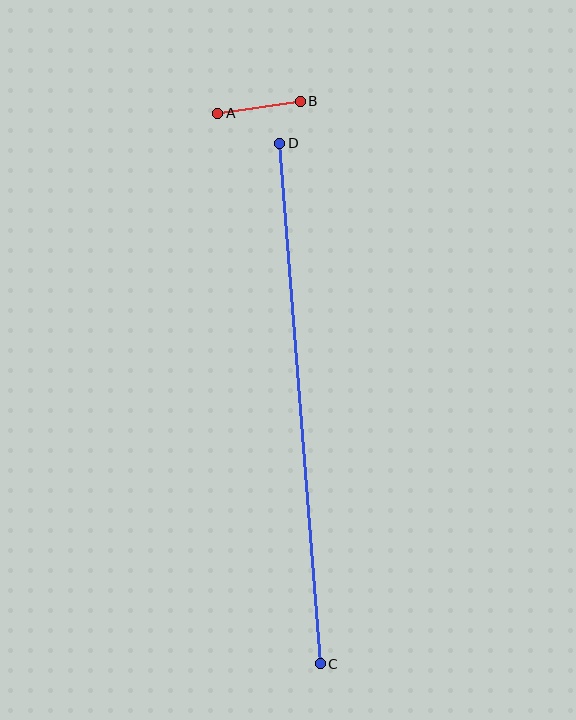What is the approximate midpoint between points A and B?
The midpoint is at approximately (259, 107) pixels.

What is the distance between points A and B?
The distance is approximately 83 pixels.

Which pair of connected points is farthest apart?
Points C and D are farthest apart.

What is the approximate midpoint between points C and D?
The midpoint is at approximately (300, 403) pixels.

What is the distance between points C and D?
The distance is approximately 522 pixels.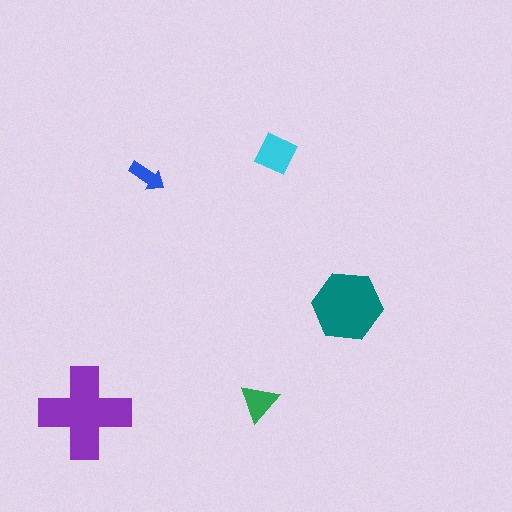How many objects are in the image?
There are 5 objects in the image.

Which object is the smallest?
The blue arrow.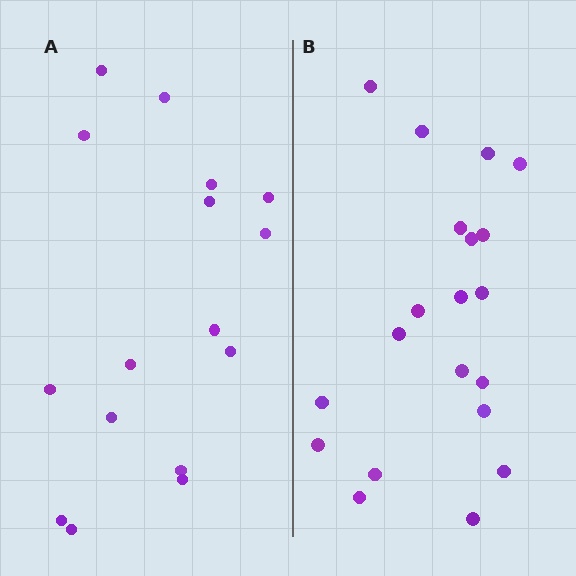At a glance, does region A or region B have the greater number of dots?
Region B (the right region) has more dots.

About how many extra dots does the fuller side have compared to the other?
Region B has about 4 more dots than region A.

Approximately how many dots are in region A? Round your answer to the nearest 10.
About 20 dots. (The exact count is 16, which rounds to 20.)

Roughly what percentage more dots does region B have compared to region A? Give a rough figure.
About 25% more.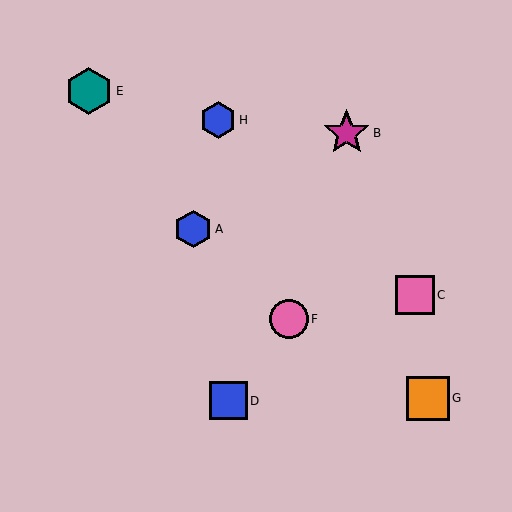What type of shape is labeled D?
Shape D is a blue square.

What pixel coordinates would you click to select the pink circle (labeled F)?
Click at (289, 319) to select the pink circle F.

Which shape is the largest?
The teal hexagon (labeled E) is the largest.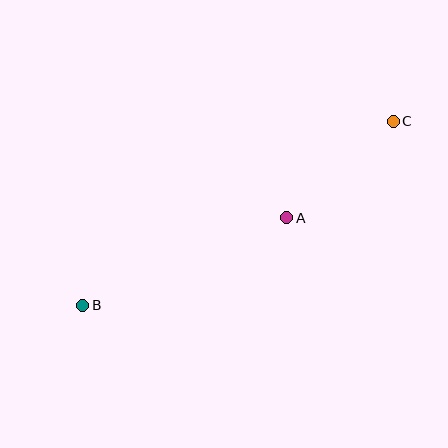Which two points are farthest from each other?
Points B and C are farthest from each other.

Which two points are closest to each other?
Points A and C are closest to each other.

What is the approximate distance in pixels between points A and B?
The distance between A and B is approximately 222 pixels.